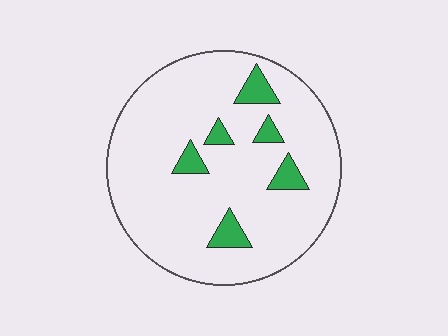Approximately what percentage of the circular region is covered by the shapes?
Approximately 10%.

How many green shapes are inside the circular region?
6.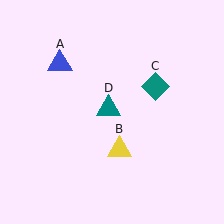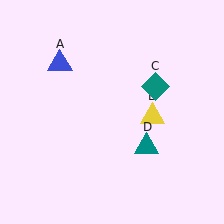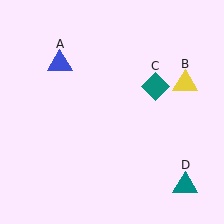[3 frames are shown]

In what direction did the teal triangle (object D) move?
The teal triangle (object D) moved down and to the right.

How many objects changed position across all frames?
2 objects changed position: yellow triangle (object B), teal triangle (object D).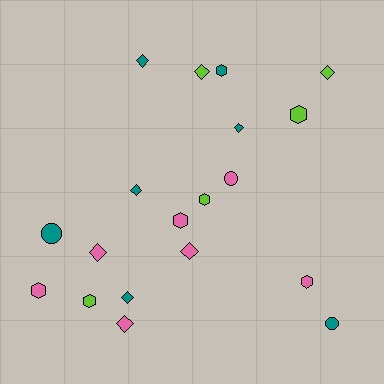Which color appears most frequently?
Pink, with 7 objects.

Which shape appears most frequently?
Diamond, with 9 objects.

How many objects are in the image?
There are 19 objects.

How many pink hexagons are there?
There are 3 pink hexagons.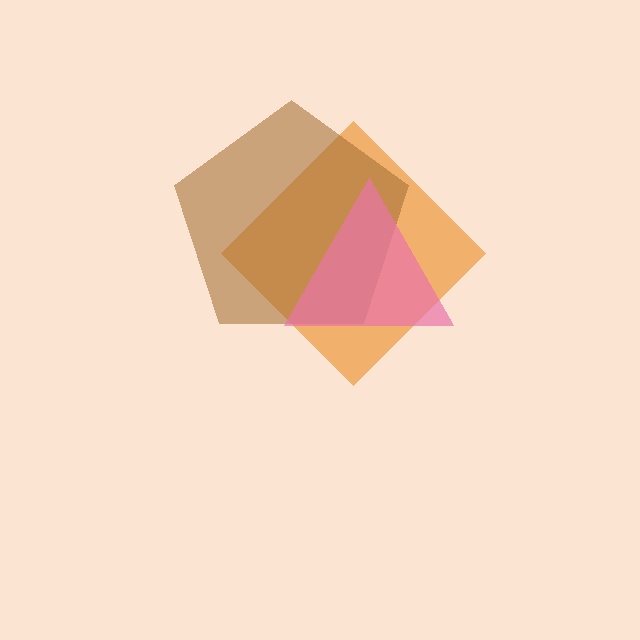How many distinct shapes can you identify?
There are 3 distinct shapes: an orange diamond, a brown pentagon, a pink triangle.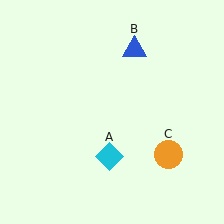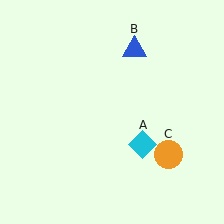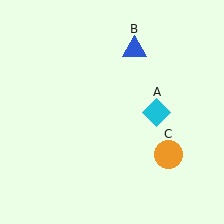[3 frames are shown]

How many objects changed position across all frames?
1 object changed position: cyan diamond (object A).